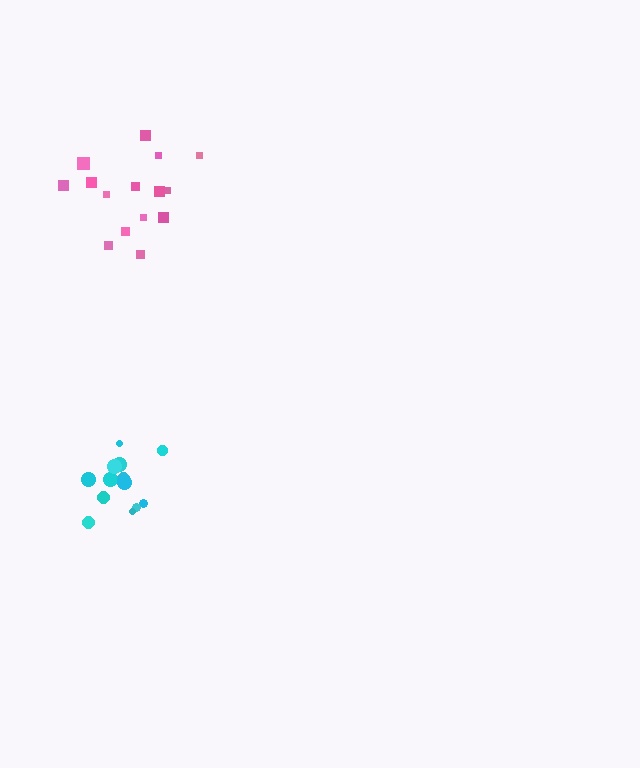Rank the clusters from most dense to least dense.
cyan, pink.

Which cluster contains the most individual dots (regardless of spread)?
Pink (15).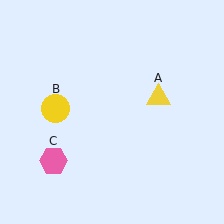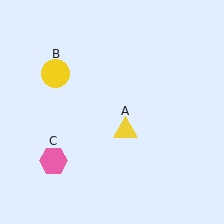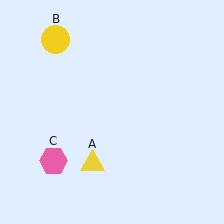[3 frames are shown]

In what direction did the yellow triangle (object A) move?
The yellow triangle (object A) moved down and to the left.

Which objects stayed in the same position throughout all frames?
Pink hexagon (object C) remained stationary.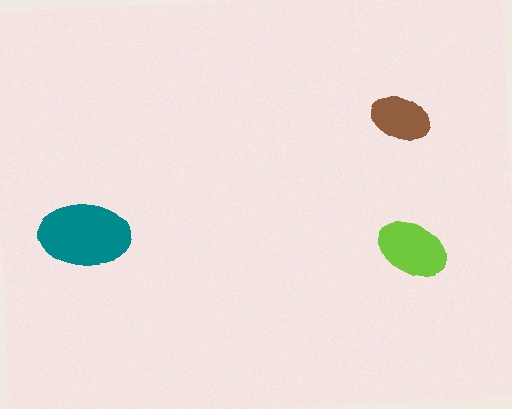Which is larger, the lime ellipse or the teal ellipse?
The teal one.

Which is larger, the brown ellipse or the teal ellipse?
The teal one.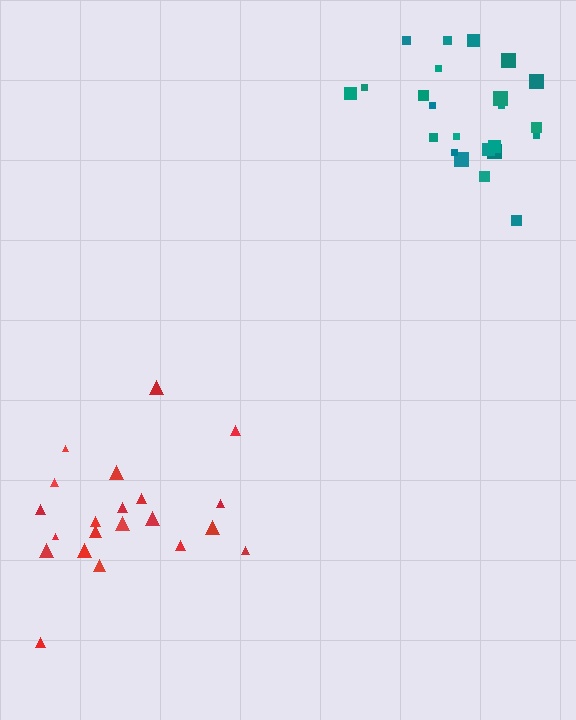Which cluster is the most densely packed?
Teal.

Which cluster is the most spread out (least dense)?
Red.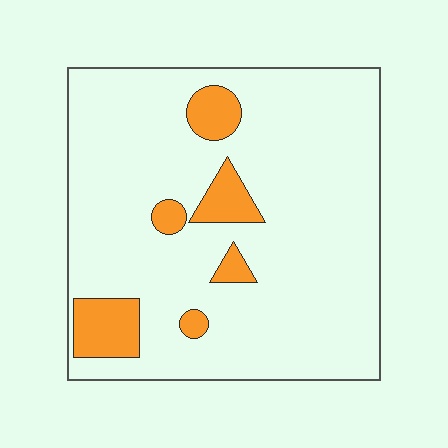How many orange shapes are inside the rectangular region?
6.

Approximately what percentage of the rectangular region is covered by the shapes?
Approximately 10%.